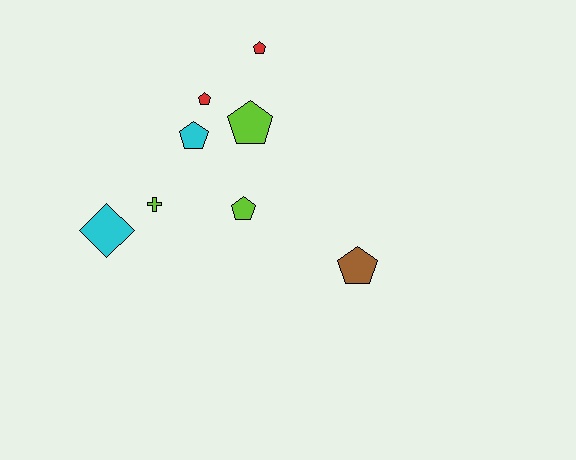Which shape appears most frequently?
Pentagon, with 6 objects.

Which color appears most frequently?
Lime, with 3 objects.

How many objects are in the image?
There are 8 objects.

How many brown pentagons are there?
There is 1 brown pentagon.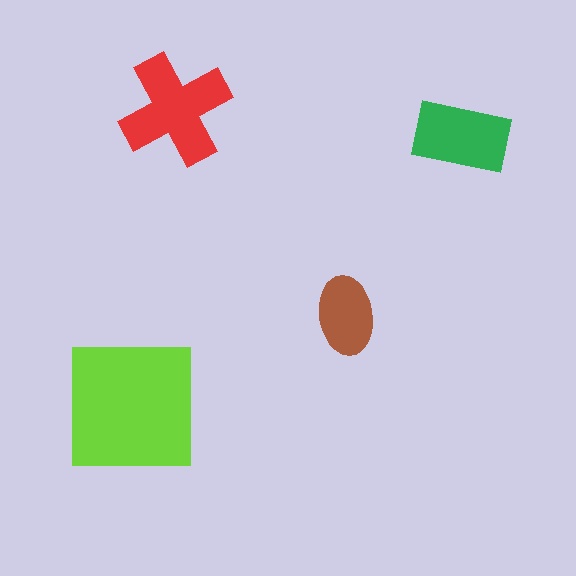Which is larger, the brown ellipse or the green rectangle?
The green rectangle.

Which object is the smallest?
The brown ellipse.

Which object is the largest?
The lime square.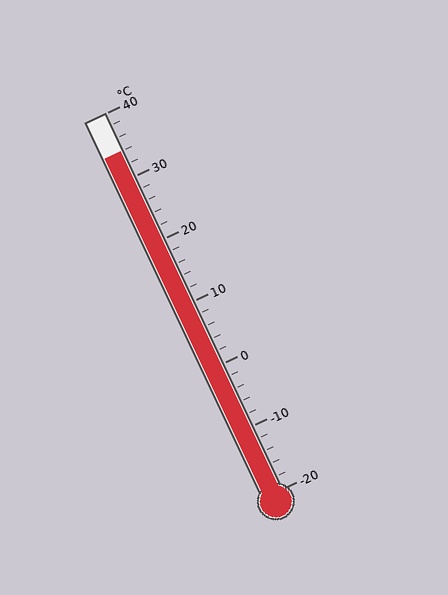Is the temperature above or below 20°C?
The temperature is above 20°C.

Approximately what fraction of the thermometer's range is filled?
The thermometer is filled to approximately 90% of its range.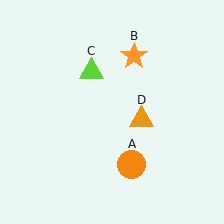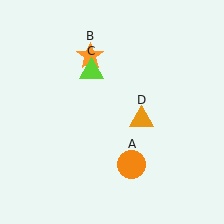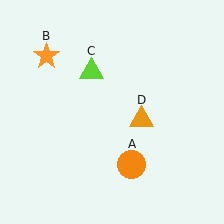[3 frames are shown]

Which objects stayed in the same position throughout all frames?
Orange circle (object A) and lime triangle (object C) and orange triangle (object D) remained stationary.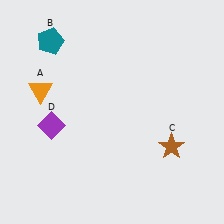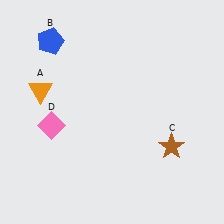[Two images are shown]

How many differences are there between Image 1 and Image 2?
There are 2 differences between the two images.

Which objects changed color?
B changed from teal to blue. D changed from purple to pink.